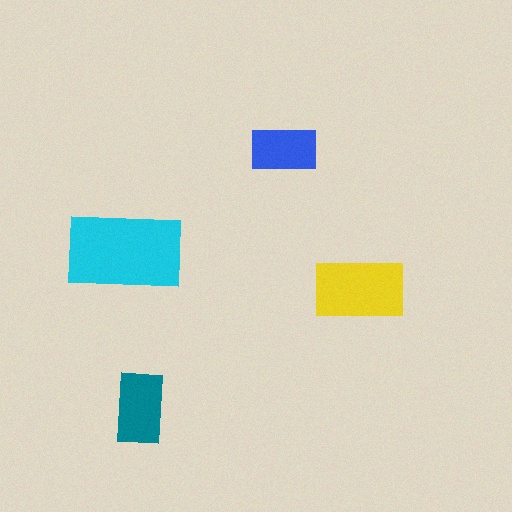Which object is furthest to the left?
The cyan rectangle is leftmost.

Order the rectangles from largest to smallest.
the cyan one, the yellow one, the teal one, the blue one.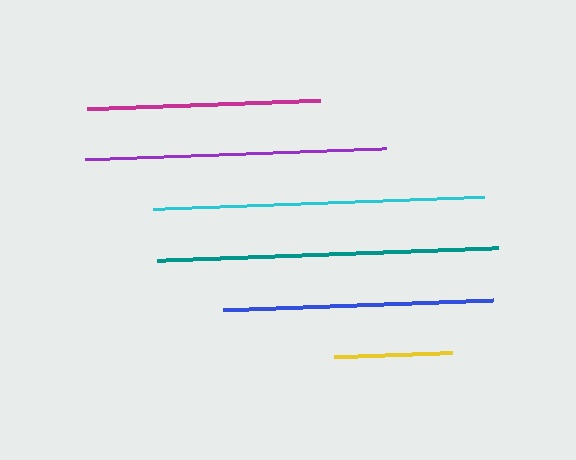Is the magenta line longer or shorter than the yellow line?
The magenta line is longer than the yellow line.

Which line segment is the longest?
The teal line is the longest at approximately 340 pixels.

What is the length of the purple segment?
The purple segment is approximately 301 pixels long.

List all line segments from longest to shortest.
From longest to shortest: teal, cyan, purple, blue, magenta, yellow.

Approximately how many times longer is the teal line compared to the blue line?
The teal line is approximately 1.3 times the length of the blue line.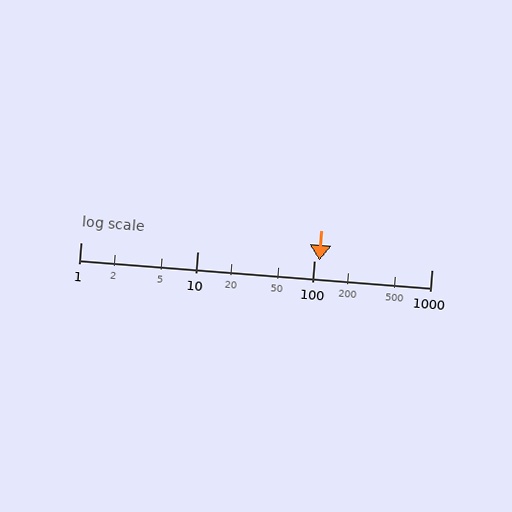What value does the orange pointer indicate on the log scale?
The pointer indicates approximately 110.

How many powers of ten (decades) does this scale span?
The scale spans 3 decades, from 1 to 1000.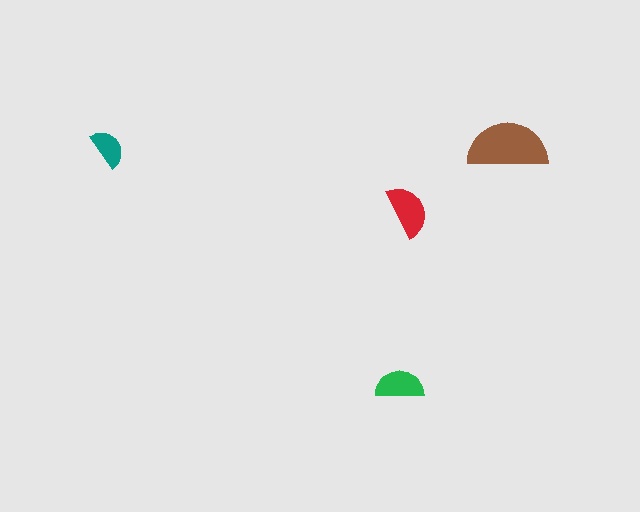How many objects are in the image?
There are 4 objects in the image.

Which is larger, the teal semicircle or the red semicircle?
The red one.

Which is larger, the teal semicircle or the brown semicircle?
The brown one.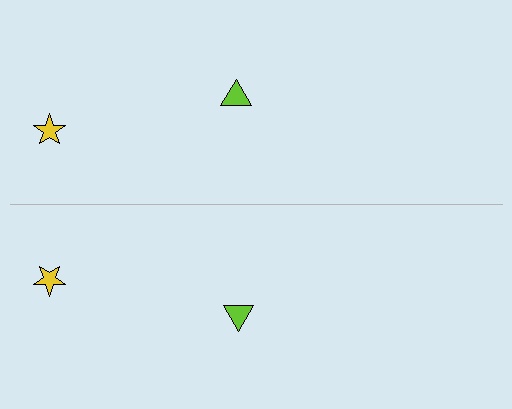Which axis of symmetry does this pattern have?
The pattern has a horizontal axis of symmetry running through the center of the image.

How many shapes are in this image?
There are 4 shapes in this image.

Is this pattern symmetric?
Yes, this pattern has bilateral (reflection) symmetry.